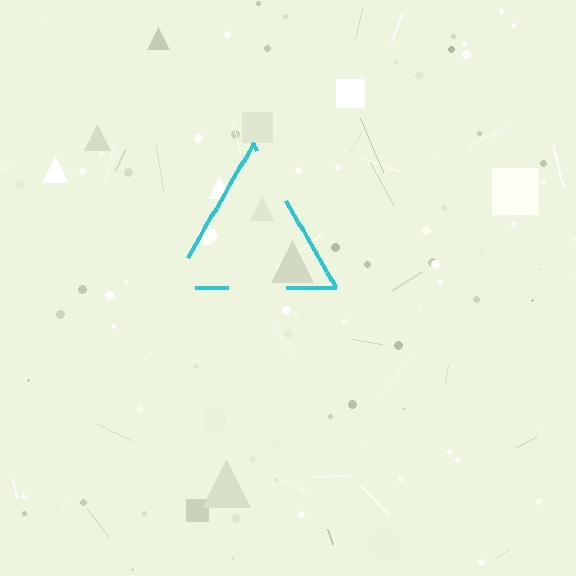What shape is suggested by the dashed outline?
The dashed outline suggests a triangle.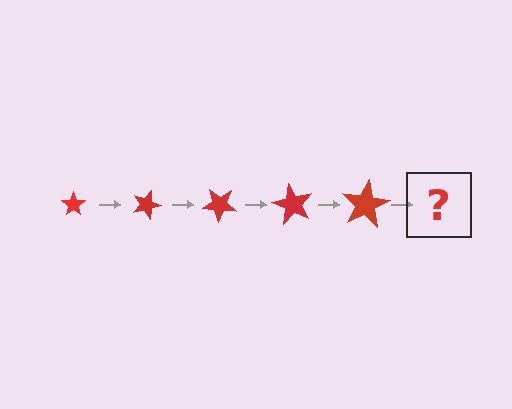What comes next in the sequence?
The next element should be a star, larger than the previous one and rotated 100 degrees from the start.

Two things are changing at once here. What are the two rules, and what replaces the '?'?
The two rules are that the star grows larger each step and it rotates 20 degrees each step. The '?' should be a star, larger than the previous one and rotated 100 degrees from the start.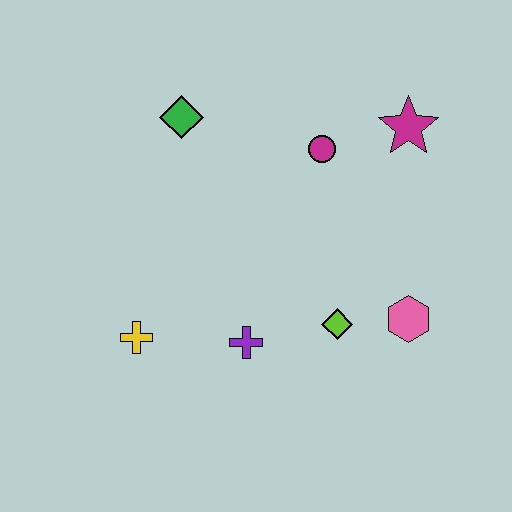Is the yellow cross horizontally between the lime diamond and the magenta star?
No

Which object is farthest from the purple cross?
The magenta star is farthest from the purple cross.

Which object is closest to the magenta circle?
The magenta star is closest to the magenta circle.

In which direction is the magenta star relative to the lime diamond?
The magenta star is above the lime diamond.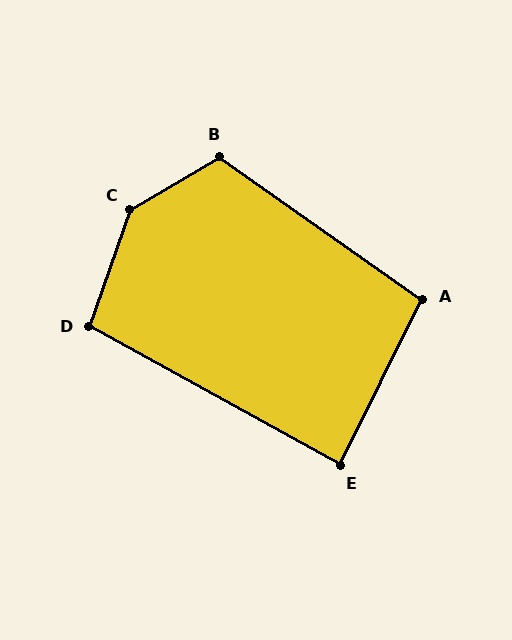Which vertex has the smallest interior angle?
E, at approximately 88 degrees.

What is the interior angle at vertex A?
Approximately 99 degrees (obtuse).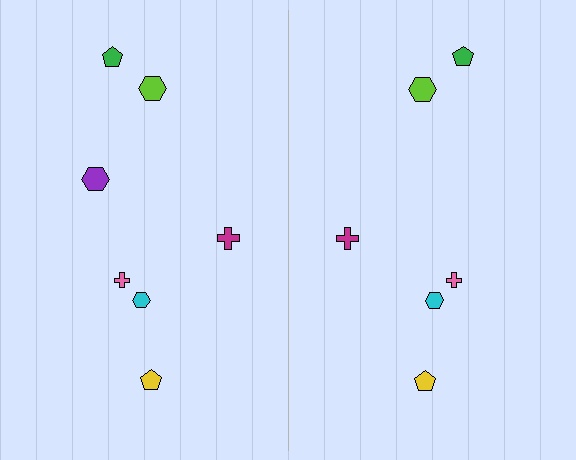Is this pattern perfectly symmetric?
No, the pattern is not perfectly symmetric. A purple hexagon is missing from the right side.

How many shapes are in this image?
There are 13 shapes in this image.